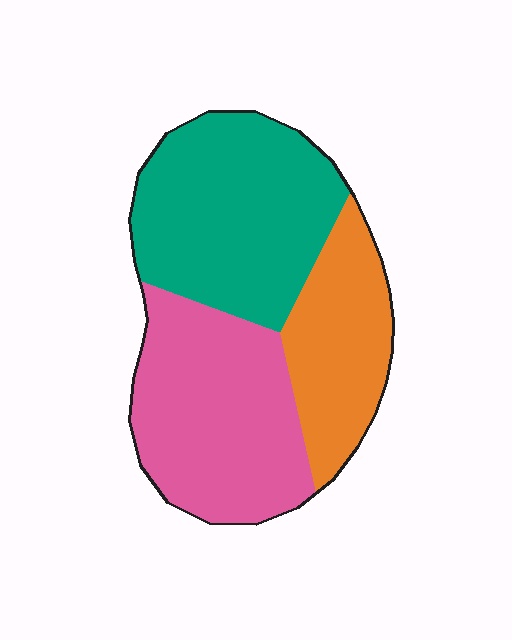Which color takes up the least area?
Orange, at roughly 25%.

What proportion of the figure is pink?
Pink takes up between a third and a half of the figure.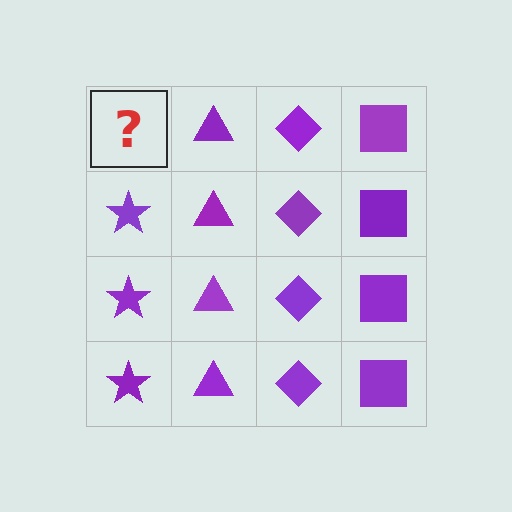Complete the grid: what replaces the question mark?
The question mark should be replaced with a purple star.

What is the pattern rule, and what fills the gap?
The rule is that each column has a consistent shape. The gap should be filled with a purple star.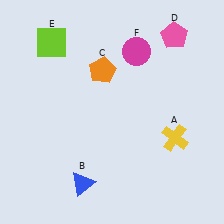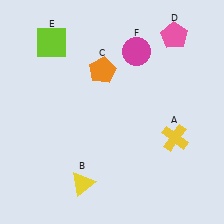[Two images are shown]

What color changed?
The triangle (B) changed from blue in Image 1 to yellow in Image 2.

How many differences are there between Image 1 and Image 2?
There is 1 difference between the two images.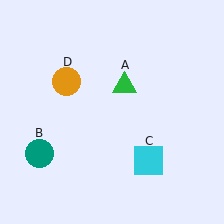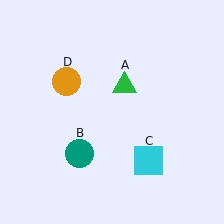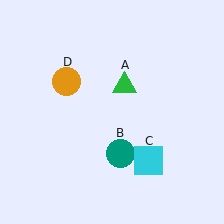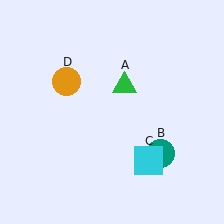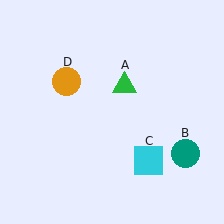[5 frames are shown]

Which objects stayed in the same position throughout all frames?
Green triangle (object A) and cyan square (object C) and orange circle (object D) remained stationary.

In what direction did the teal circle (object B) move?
The teal circle (object B) moved right.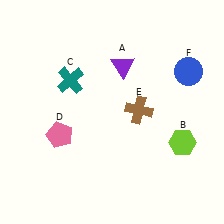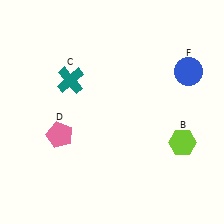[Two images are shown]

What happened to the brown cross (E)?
The brown cross (E) was removed in Image 2. It was in the top-right area of Image 1.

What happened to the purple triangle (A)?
The purple triangle (A) was removed in Image 2. It was in the top-right area of Image 1.